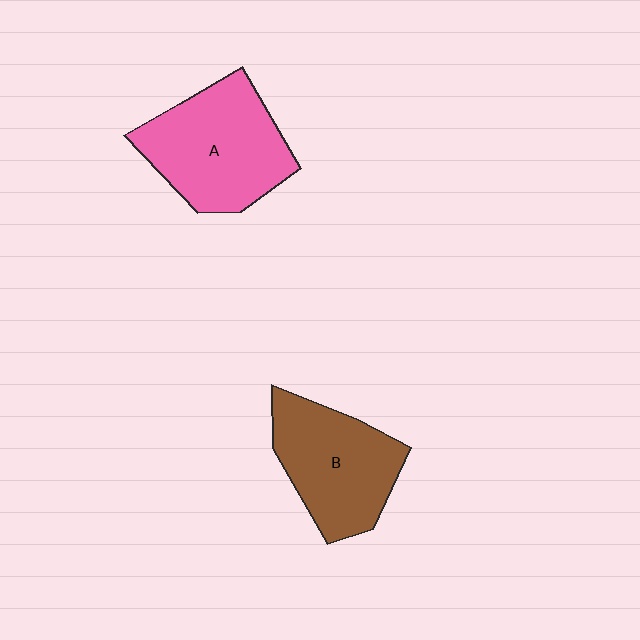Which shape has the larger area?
Shape A (pink).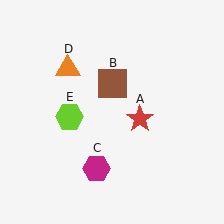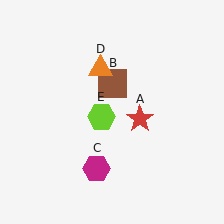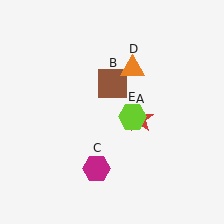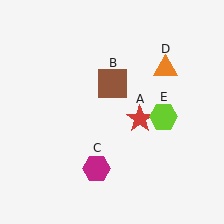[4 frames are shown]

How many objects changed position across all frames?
2 objects changed position: orange triangle (object D), lime hexagon (object E).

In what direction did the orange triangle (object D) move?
The orange triangle (object D) moved right.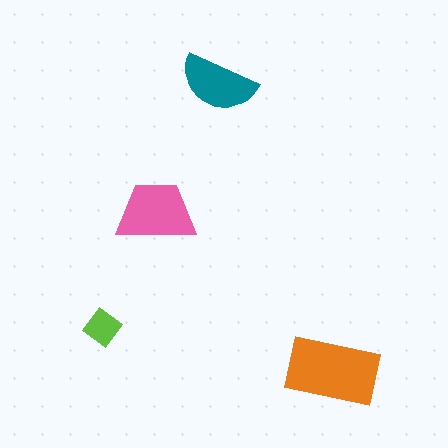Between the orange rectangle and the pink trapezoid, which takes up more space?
The orange rectangle.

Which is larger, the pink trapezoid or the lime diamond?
The pink trapezoid.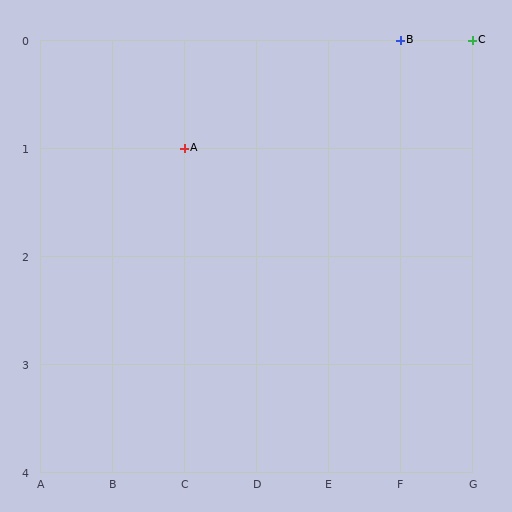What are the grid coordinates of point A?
Point A is at grid coordinates (C, 1).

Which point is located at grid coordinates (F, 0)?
Point B is at (F, 0).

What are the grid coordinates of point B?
Point B is at grid coordinates (F, 0).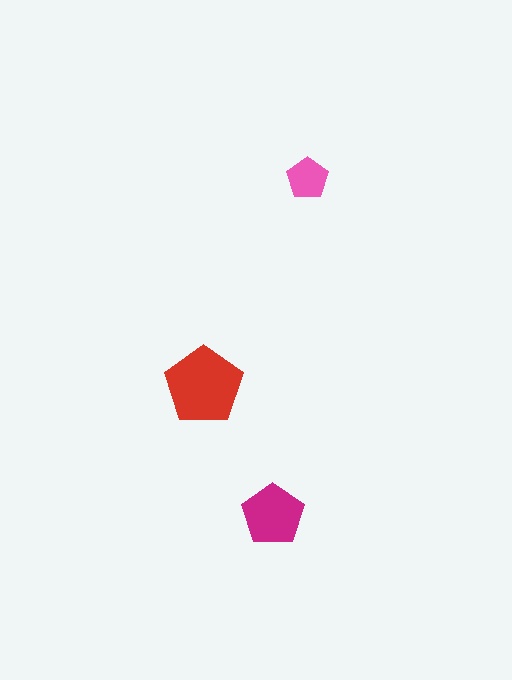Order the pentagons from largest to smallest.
the red one, the magenta one, the pink one.